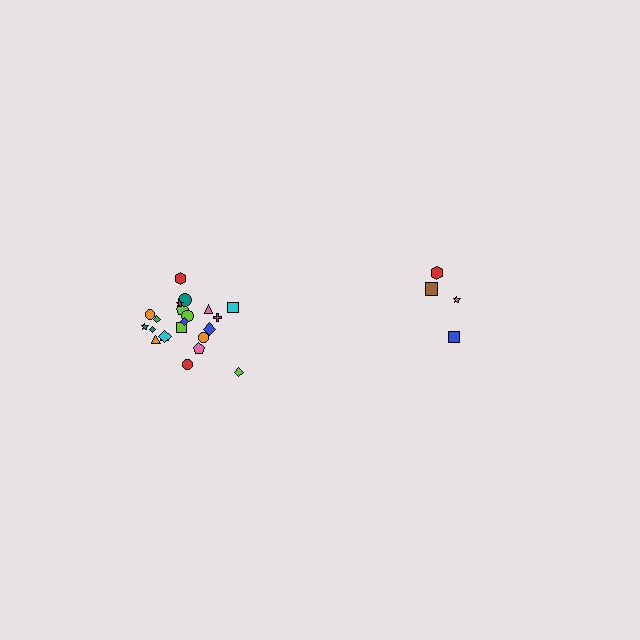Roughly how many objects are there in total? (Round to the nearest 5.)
Roughly 25 objects in total.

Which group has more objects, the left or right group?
The left group.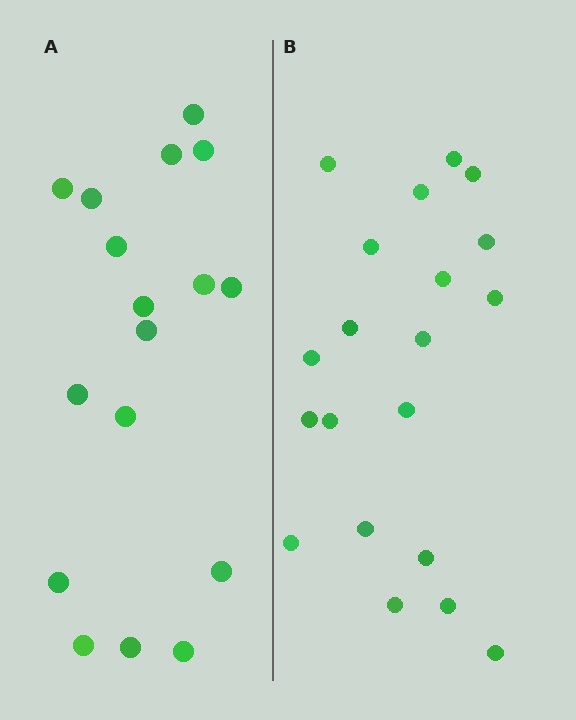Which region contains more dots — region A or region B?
Region B (the right region) has more dots.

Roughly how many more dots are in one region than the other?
Region B has just a few more — roughly 2 or 3 more dots than region A.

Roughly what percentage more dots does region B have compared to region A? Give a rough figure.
About 20% more.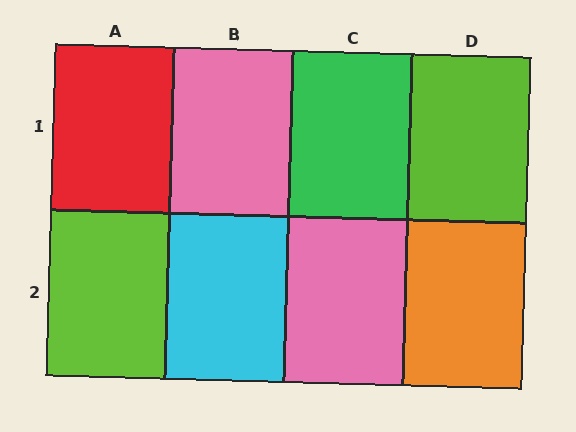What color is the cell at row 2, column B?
Cyan.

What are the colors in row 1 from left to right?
Red, pink, green, lime.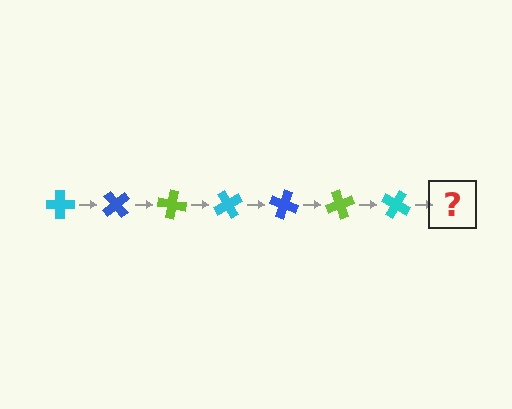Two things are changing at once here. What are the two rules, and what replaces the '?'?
The two rules are that it rotates 50 degrees each step and the color cycles through cyan, blue, and lime. The '?' should be a blue cross, rotated 350 degrees from the start.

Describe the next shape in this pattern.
It should be a blue cross, rotated 350 degrees from the start.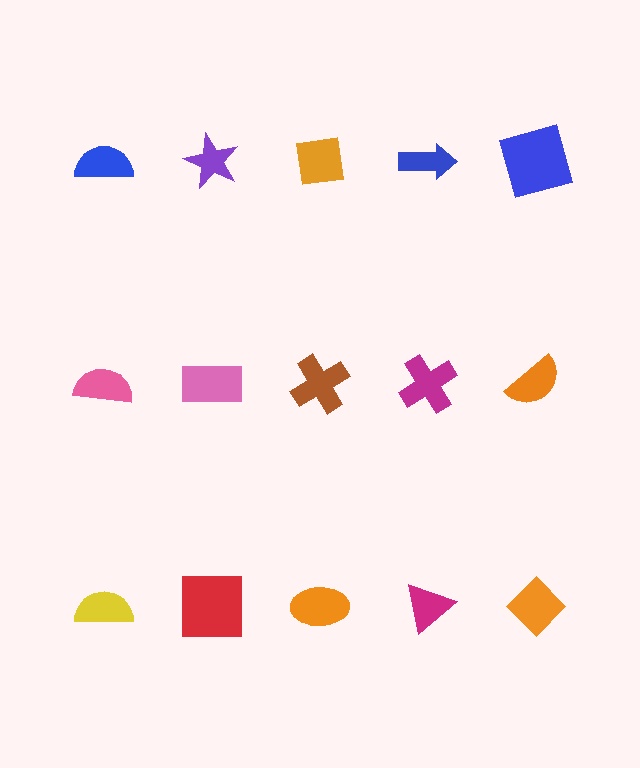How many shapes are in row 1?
5 shapes.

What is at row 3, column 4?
A magenta triangle.